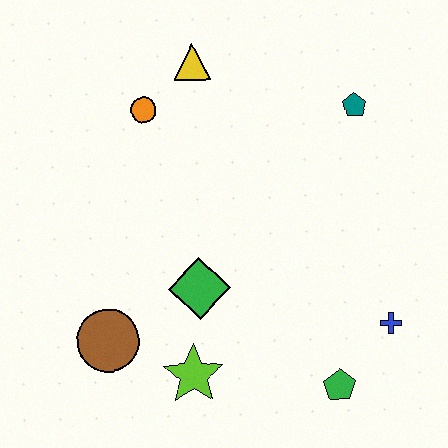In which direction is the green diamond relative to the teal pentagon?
The green diamond is below the teal pentagon.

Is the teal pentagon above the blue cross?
Yes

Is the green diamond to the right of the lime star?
Yes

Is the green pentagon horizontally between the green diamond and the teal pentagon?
Yes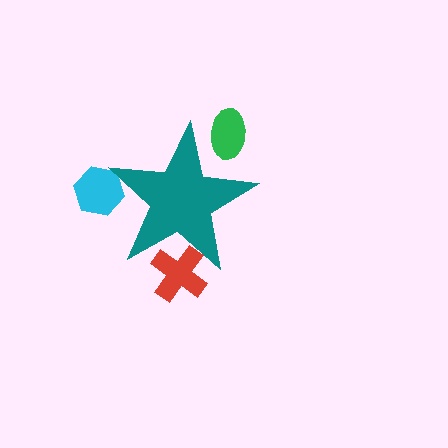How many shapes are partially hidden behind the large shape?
3 shapes are partially hidden.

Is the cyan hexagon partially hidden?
Yes, the cyan hexagon is partially hidden behind the teal star.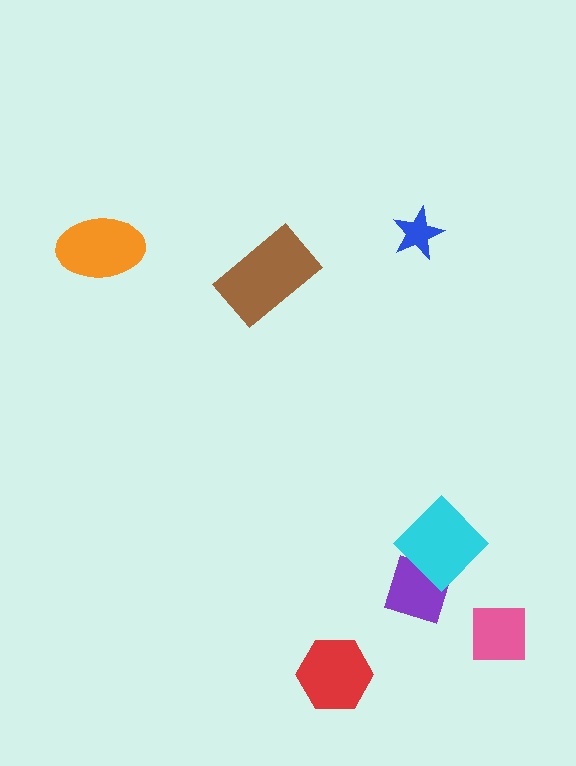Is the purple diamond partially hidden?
Yes, it is partially covered by another shape.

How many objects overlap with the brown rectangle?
0 objects overlap with the brown rectangle.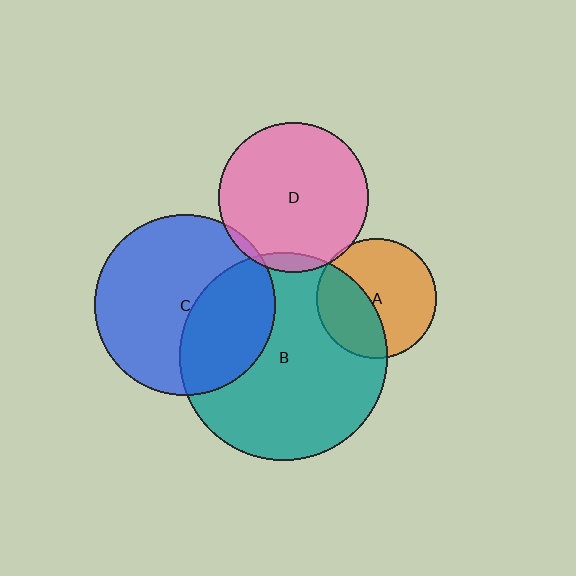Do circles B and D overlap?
Yes.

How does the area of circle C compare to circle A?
Approximately 2.3 times.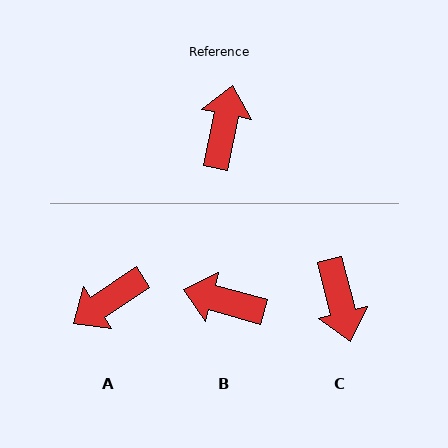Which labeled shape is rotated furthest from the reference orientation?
C, about 154 degrees away.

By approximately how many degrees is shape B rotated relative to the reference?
Approximately 86 degrees counter-clockwise.